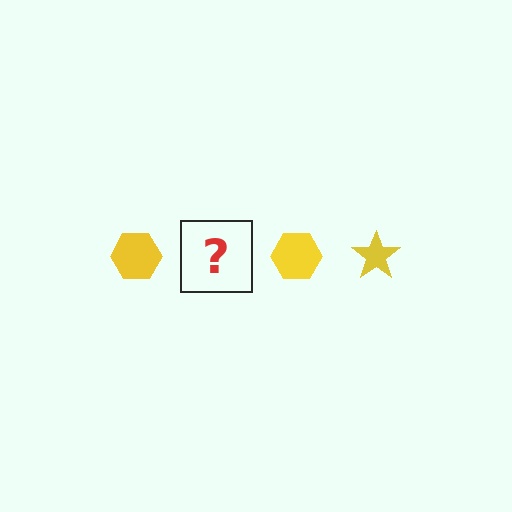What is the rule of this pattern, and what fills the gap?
The rule is that the pattern cycles through hexagon, star shapes in yellow. The gap should be filled with a yellow star.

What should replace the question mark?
The question mark should be replaced with a yellow star.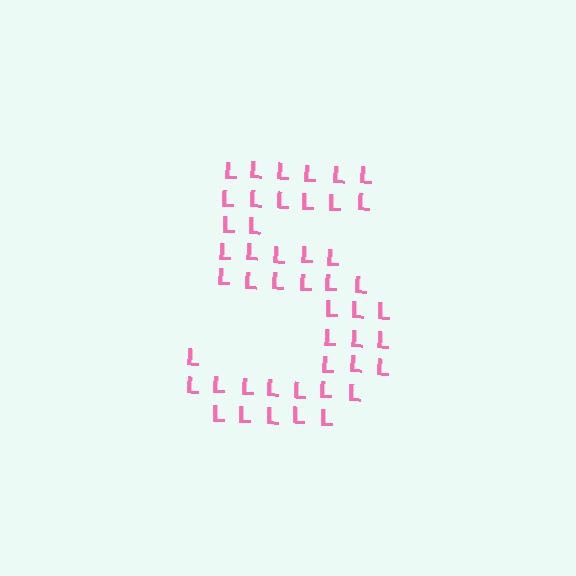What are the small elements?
The small elements are letter L's.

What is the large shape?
The large shape is the digit 5.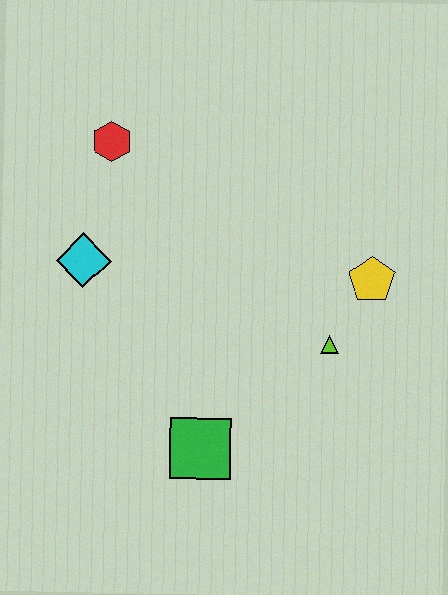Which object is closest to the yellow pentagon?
The lime triangle is closest to the yellow pentagon.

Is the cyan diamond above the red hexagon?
No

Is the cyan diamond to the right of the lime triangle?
No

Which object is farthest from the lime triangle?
The red hexagon is farthest from the lime triangle.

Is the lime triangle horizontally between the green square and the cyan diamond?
No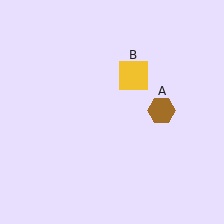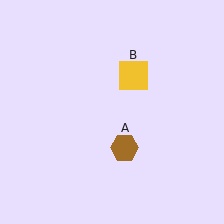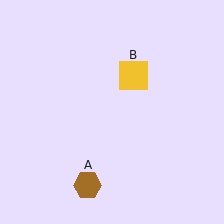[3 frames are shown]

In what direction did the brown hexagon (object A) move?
The brown hexagon (object A) moved down and to the left.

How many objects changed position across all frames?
1 object changed position: brown hexagon (object A).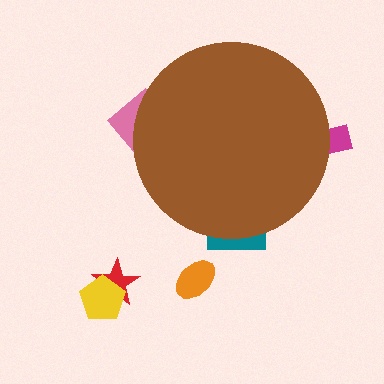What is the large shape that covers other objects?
A brown circle.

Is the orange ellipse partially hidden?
No, the orange ellipse is fully visible.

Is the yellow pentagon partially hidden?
No, the yellow pentagon is fully visible.